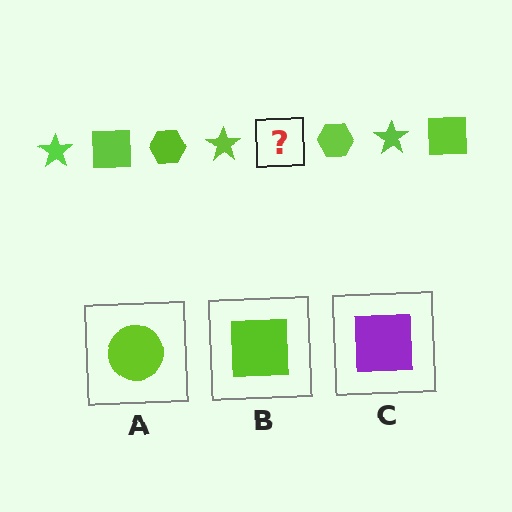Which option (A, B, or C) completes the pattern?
B.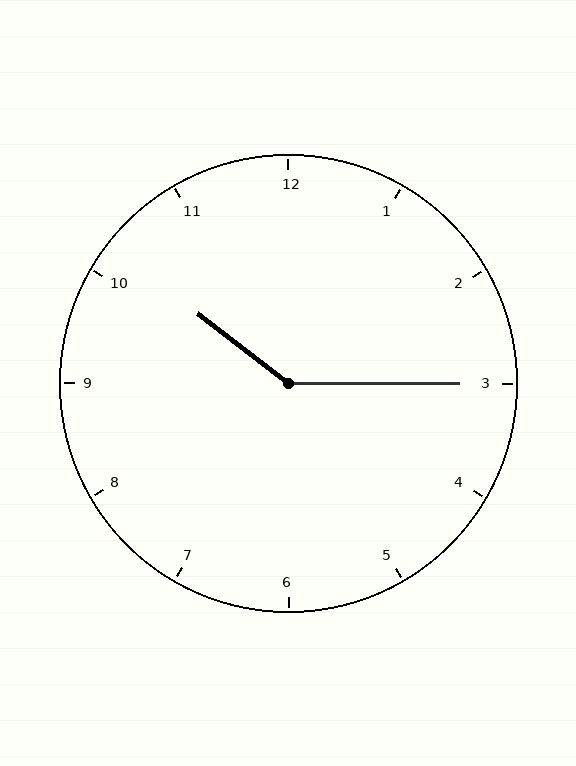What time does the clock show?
10:15.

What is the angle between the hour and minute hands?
Approximately 142 degrees.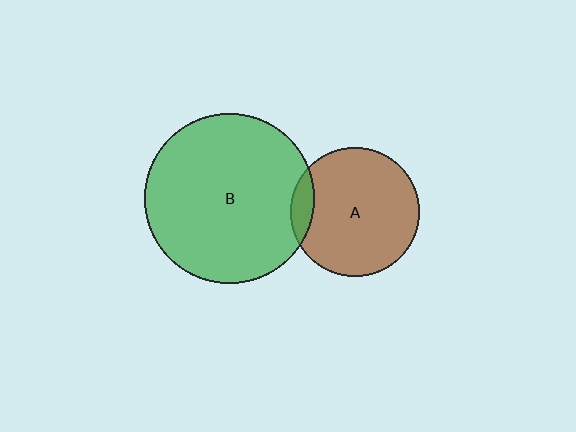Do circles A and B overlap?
Yes.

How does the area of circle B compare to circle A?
Approximately 1.7 times.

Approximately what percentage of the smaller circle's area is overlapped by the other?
Approximately 10%.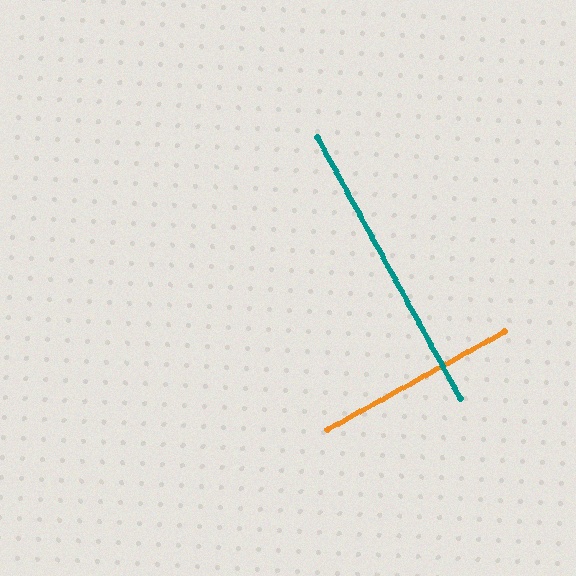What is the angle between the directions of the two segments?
Approximately 90 degrees.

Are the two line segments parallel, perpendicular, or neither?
Perpendicular — they meet at approximately 90°.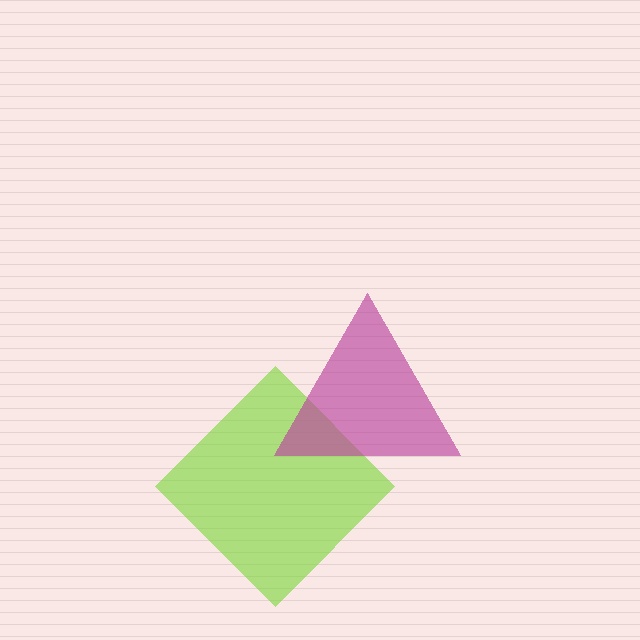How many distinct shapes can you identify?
There are 2 distinct shapes: a lime diamond, a magenta triangle.